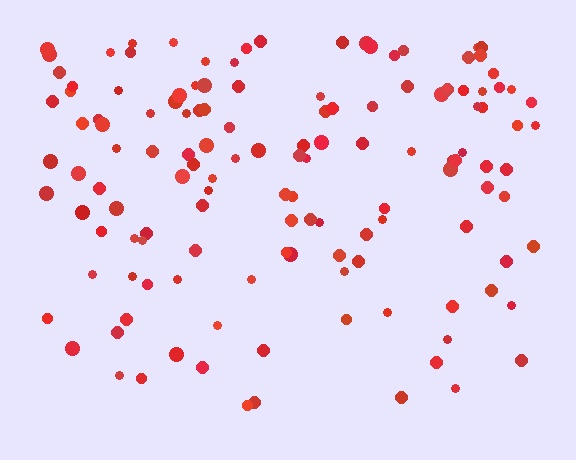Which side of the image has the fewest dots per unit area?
The bottom.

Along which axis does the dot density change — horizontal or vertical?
Vertical.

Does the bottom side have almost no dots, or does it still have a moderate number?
Still a moderate number, just noticeably fewer than the top.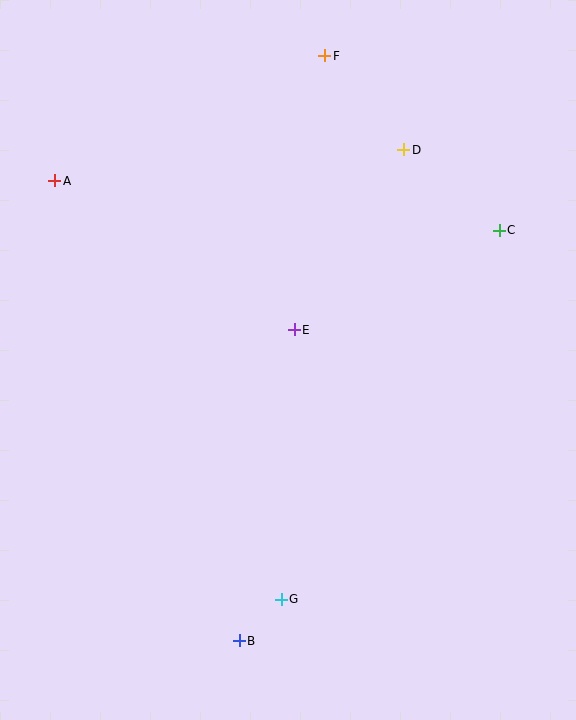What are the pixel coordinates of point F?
Point F is at (325, 56).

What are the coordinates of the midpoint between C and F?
The midpoint between C and F is at (412, 143).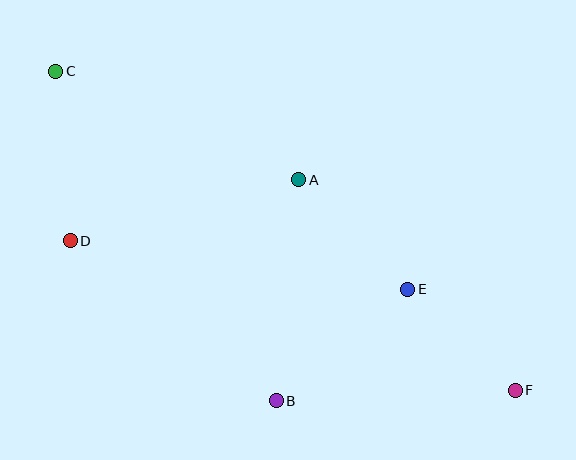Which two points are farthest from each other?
Points C and F are farthest from each other.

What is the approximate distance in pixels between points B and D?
The distance between B and D is approximately 261 pixels.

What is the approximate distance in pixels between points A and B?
The distance between A and B is approximately 222 pixels.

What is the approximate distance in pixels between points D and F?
The distance between D and F is approximately 469 pixels.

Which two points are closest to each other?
Points E and F are closest to each other.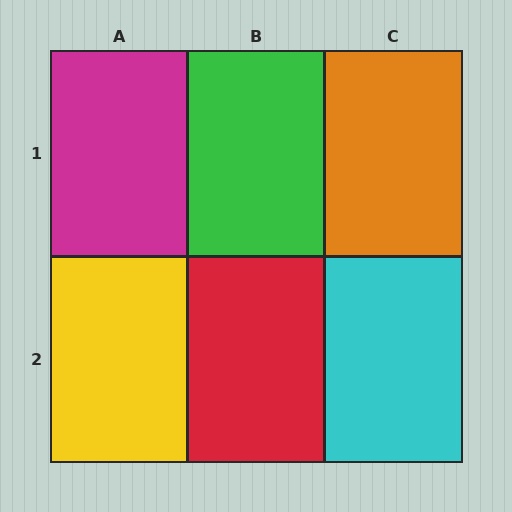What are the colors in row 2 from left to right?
Yellow, red, cyan.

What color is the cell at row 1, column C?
Orange.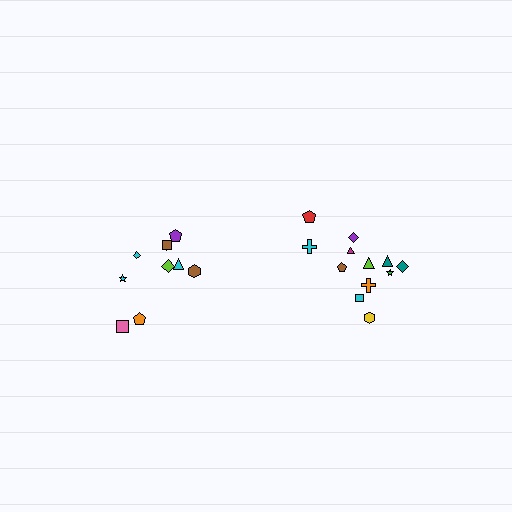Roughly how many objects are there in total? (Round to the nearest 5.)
Roughly 20 objects in total.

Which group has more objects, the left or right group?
The right group.